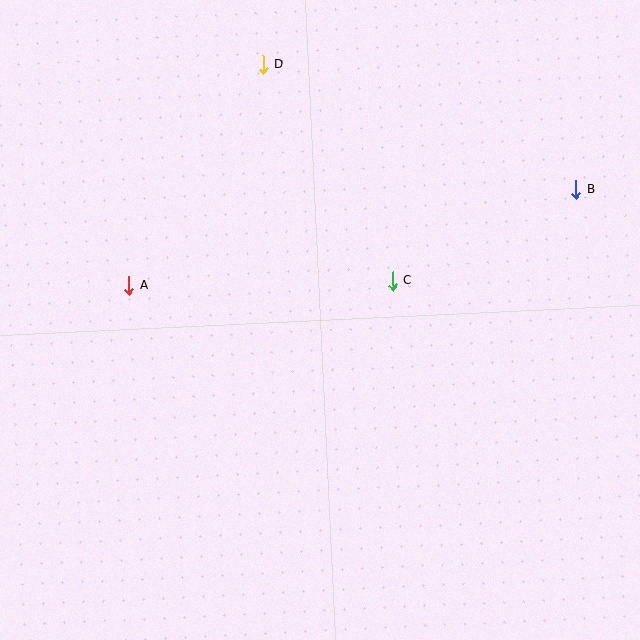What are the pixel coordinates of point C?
Point C is at (392, 281).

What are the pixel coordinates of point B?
Point B is at (576, 189).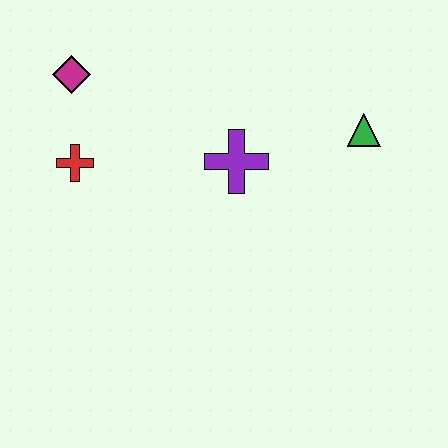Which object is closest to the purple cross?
The green triangle is closest to the purple cross.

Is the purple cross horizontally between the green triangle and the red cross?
Yes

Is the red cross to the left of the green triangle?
Yes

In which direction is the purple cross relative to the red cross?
The purple cross is to the right of the red cross.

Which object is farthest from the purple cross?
The magenta diamond is farthest from the purple cross.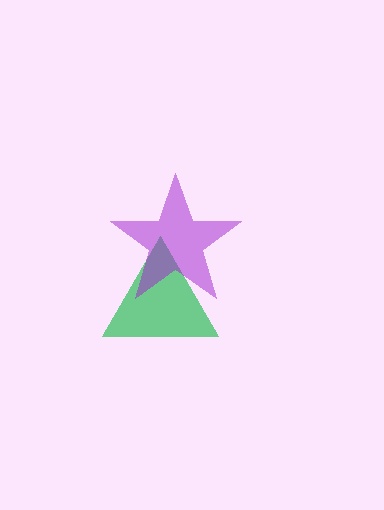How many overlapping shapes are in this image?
There are 2 overlapping shapes in the image.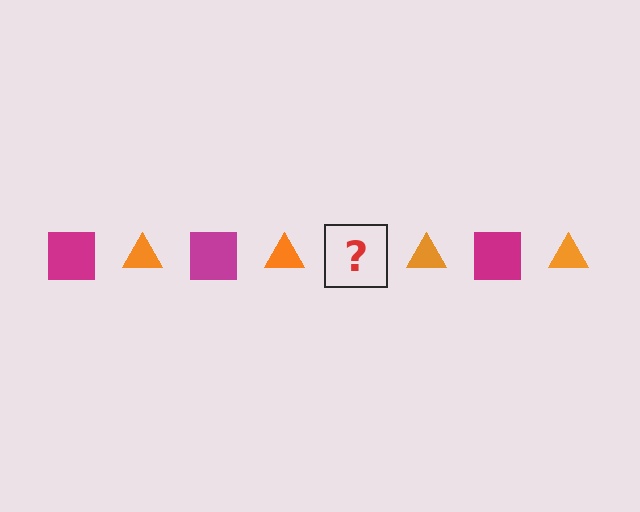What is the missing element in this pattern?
The missing element is a magenta square.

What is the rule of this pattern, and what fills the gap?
The rule is that the pattern alternates between magenta square and orange triangle. The gap should be filled with a magenta square.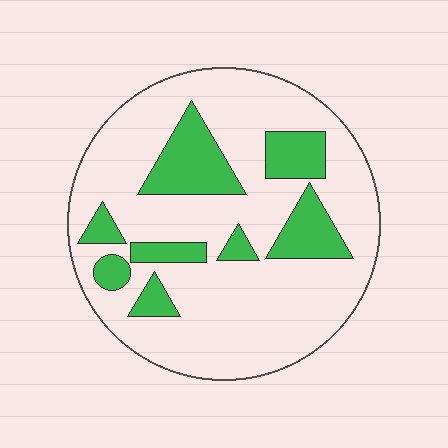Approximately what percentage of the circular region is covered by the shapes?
Approximately 25%.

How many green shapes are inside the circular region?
8.